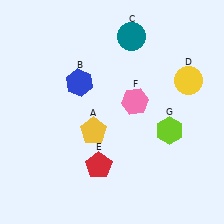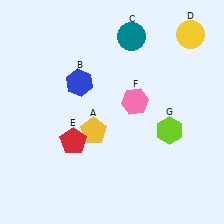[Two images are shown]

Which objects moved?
The objects that moved are: the yellow circle (D), the red pentagon (E).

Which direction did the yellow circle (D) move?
The yellow circle (D) moved up.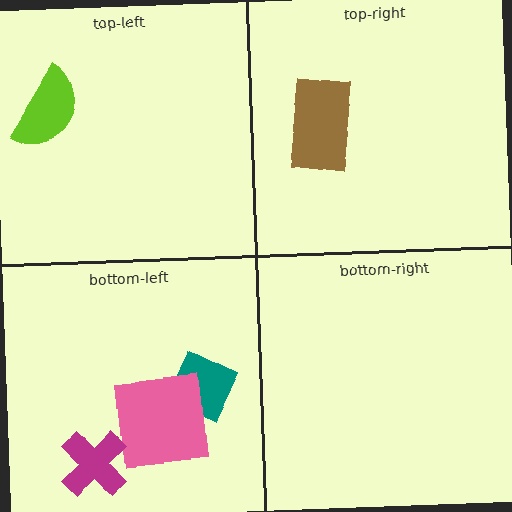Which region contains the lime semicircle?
The top-left region.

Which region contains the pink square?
The bottom-left region.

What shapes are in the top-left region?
The lime semicircle.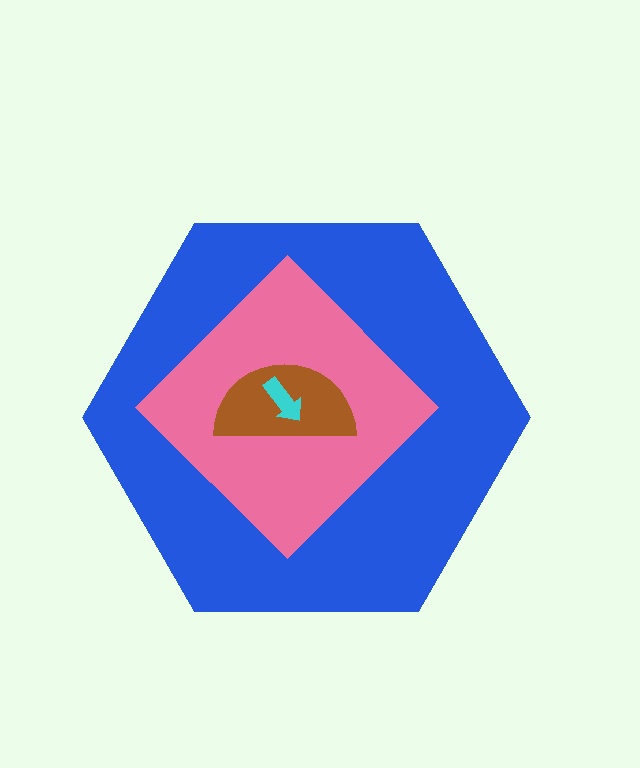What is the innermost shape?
The cyan arrow.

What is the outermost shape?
The blue hexagon.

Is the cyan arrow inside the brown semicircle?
Yes.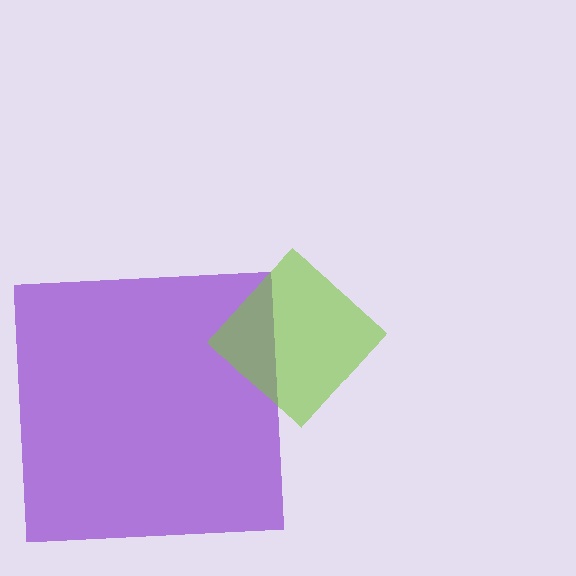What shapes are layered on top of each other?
The layered shapes are: a purple square, a lime diamond.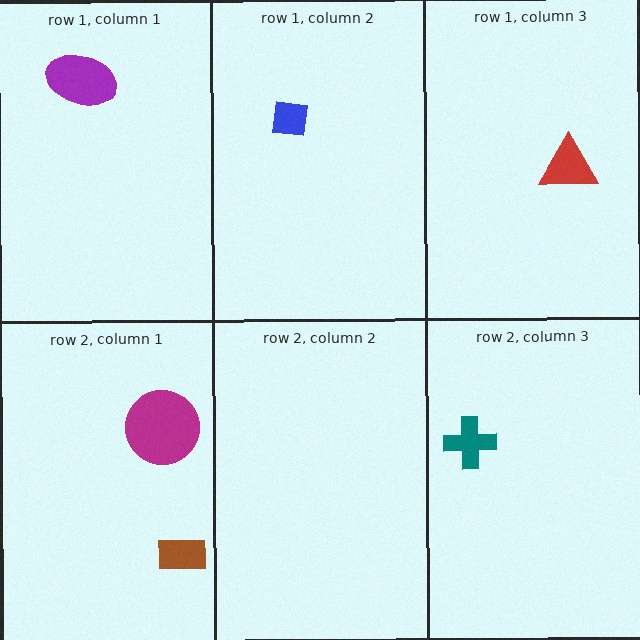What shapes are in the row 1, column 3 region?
The red triangle.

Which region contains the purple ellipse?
The row 1, column 1 region.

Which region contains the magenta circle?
The row 2, column 1 region.